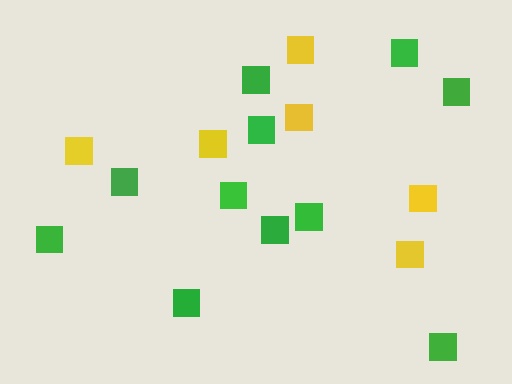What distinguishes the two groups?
There are 2 groups: one group of yellow squares (6) and one group of green squares (11).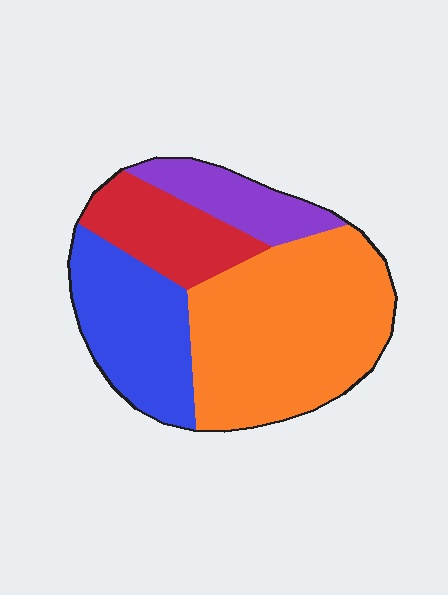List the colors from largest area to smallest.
From largest to smallest: orange, blue, red, purple.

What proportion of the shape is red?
Red covers around 15% of the shape.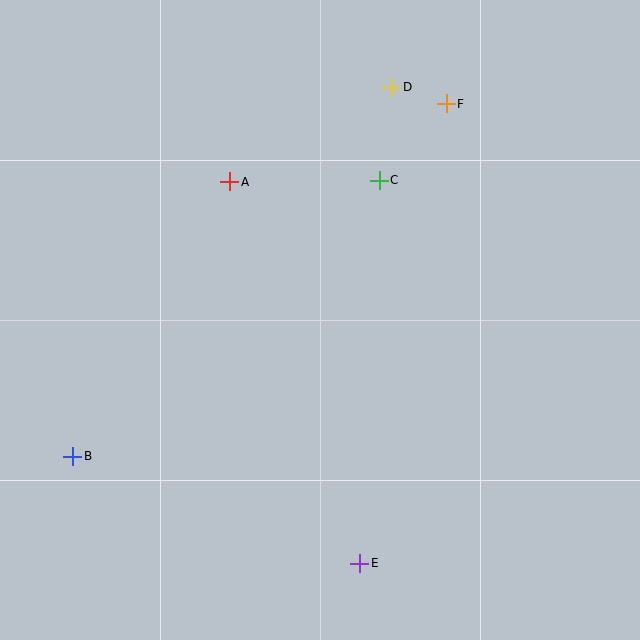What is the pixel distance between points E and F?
The distance between E and F is 467 pixels.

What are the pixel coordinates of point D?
Point D is at (392, 87).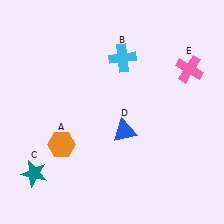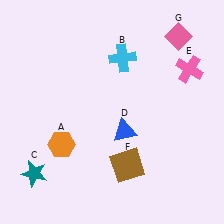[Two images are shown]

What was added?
A brown square (F), a pink diamond (G) were added in Image 2.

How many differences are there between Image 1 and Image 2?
There are 2 differences between the two images.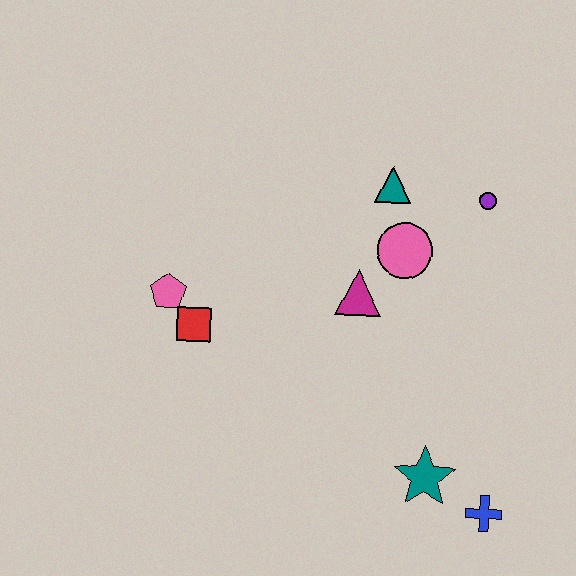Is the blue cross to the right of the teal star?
Yes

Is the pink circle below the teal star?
No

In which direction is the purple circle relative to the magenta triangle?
The purple circle is to the right of the magenta triangle.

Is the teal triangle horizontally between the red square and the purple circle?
Yes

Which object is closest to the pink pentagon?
The red square is closest to the pink pentagon.